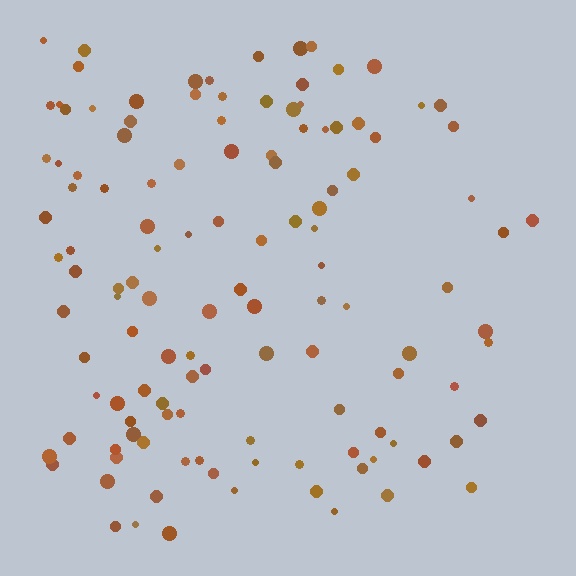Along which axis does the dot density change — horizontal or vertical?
Horizontal.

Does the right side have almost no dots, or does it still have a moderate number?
Still a moderate number, just noticeably fewer than the left.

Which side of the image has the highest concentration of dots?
The left.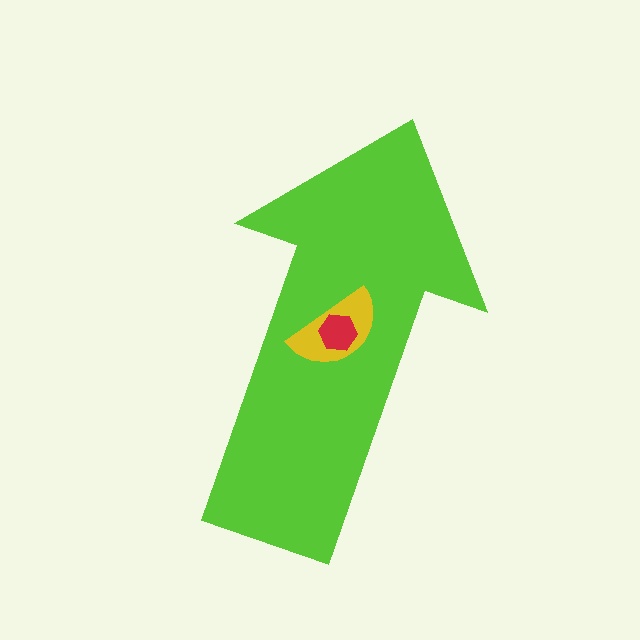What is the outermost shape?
The lime arrow.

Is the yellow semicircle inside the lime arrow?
Yes.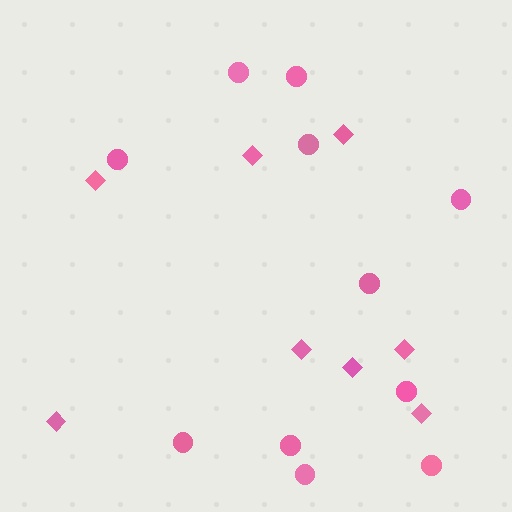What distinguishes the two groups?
There are 2 groups: one group of diamonds (8) and one group of circles (11).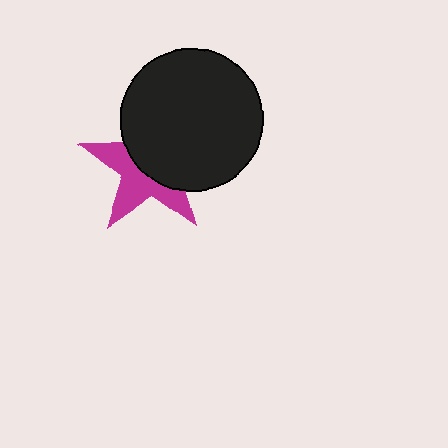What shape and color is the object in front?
The object in front is a black circle.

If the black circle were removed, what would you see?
You would see the complete magenta star.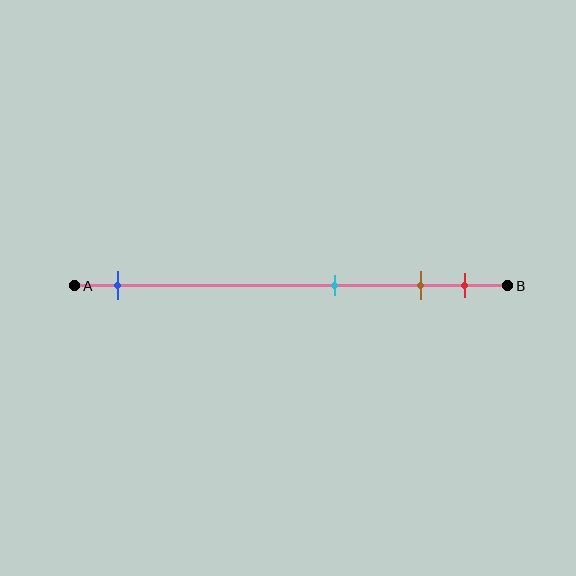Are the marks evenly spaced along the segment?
No, the marks are not evenly spaced.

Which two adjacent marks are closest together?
The brown and red marks are the closest adjacent pair.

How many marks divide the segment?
There are 4 marks dividing the segment.